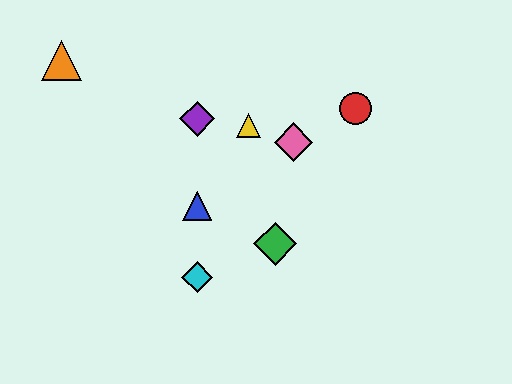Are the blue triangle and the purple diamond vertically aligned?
Yes, both are at x≈197.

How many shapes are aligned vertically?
3 shapes (the blue triangle, the purple diamond, the cyan diamond) are aligned vertically.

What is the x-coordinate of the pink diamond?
The pink diamond is at x≈293.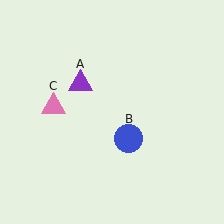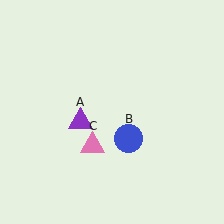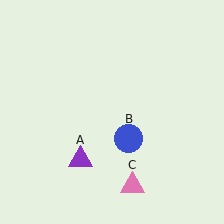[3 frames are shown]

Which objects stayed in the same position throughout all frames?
Blue circle (object B) remained stationary.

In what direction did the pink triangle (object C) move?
The pink triangle (object C) moved down and to the right.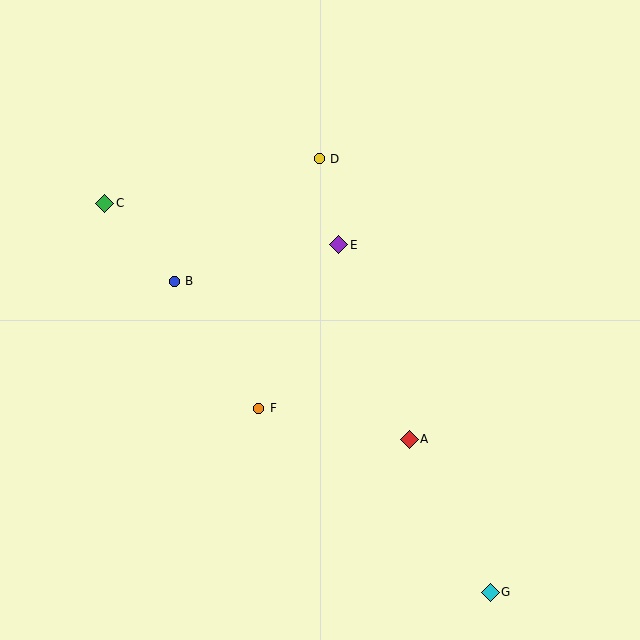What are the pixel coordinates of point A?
Point A is at (409, 439).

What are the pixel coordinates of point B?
Point B is at (174, 281).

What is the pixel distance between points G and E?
The distance between G and E is 379 pixels.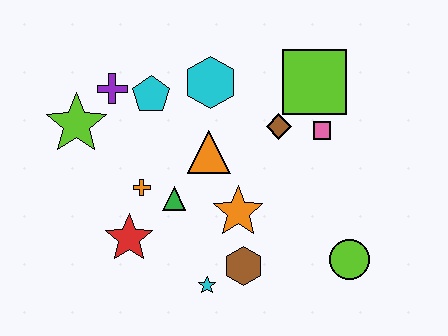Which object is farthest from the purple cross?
The lime circle is farthest from the purple cross.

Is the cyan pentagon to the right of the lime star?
Yes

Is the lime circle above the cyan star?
Yes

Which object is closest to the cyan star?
The brown hexagon is closest to the cyan star.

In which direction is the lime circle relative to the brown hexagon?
The lime circle is to the right of the brown hexagon.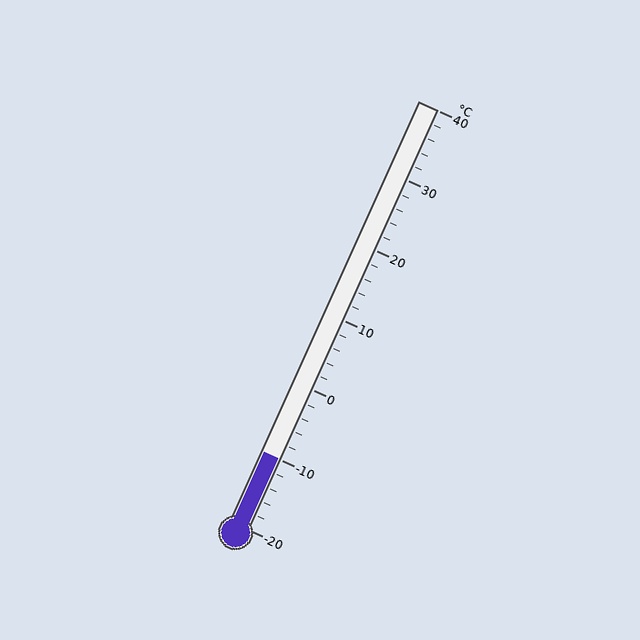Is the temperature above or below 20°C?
The temperature is below 20°C.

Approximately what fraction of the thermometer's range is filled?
The thermometer is filled to approximately 15% of its range.